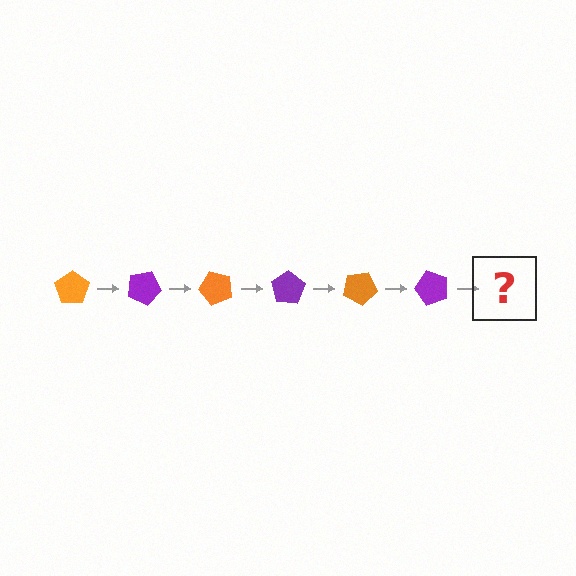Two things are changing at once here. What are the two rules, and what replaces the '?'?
The two rules are that it rotates 25 degrees each step and the color cycles through orange and purple. The '?' should be an orange pentagon, rotated 150 degrees from the start.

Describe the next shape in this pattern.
It should be an orange pentagon, rotated 150 degrees from the start.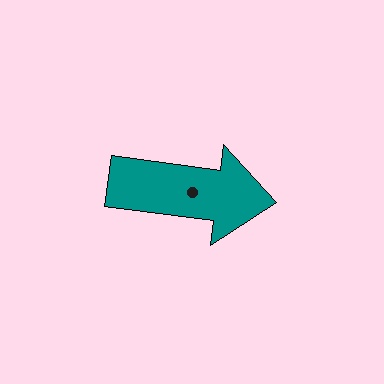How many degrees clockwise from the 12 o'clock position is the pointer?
Approximately 97 degrees.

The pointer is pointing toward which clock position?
Roughly 3 o'clock.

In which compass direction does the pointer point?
East.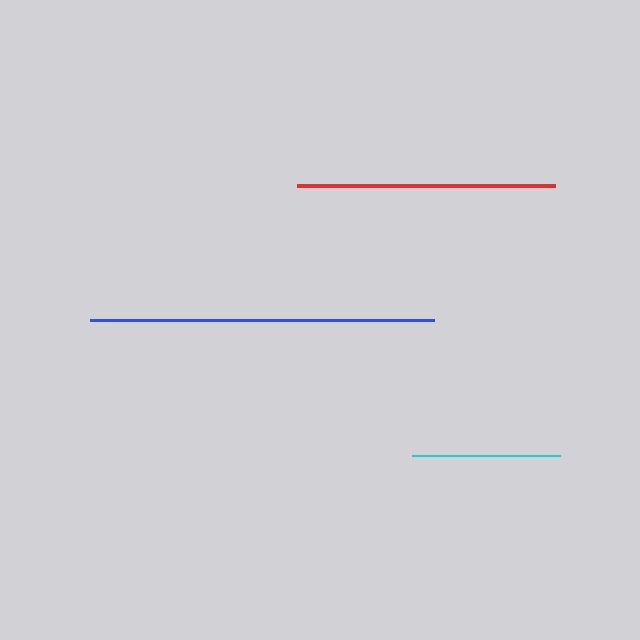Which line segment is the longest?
The blue line is the longest at approximately 344 pixels.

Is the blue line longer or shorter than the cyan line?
The blue line is longer than the cyan line.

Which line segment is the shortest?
The cyan line is the shortest at approximately 148 pixels.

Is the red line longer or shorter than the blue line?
The blue line is longer than the red line.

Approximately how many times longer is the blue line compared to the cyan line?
The blue line is approximately 2.3 times the length of the cyan line.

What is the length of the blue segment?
The blue segment is approximately 344 pixels long.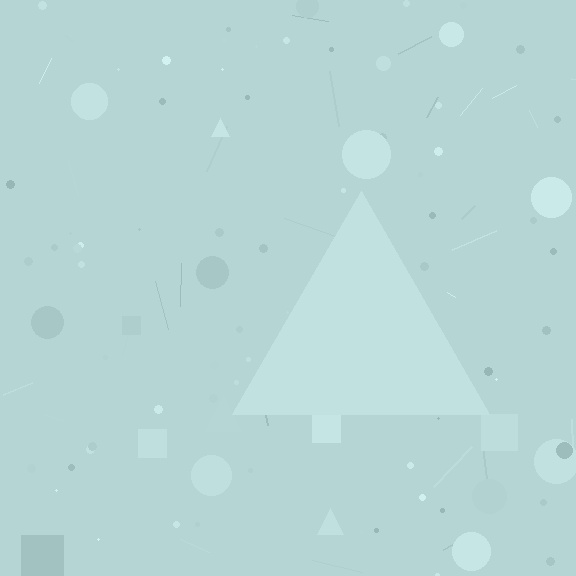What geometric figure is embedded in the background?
A triangle is embedded in the background.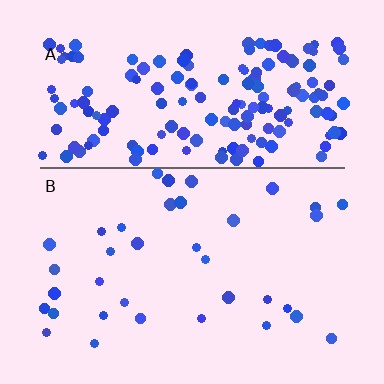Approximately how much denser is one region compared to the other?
Approximately 5.0× — region A over region B.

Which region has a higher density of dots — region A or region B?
A (the top).